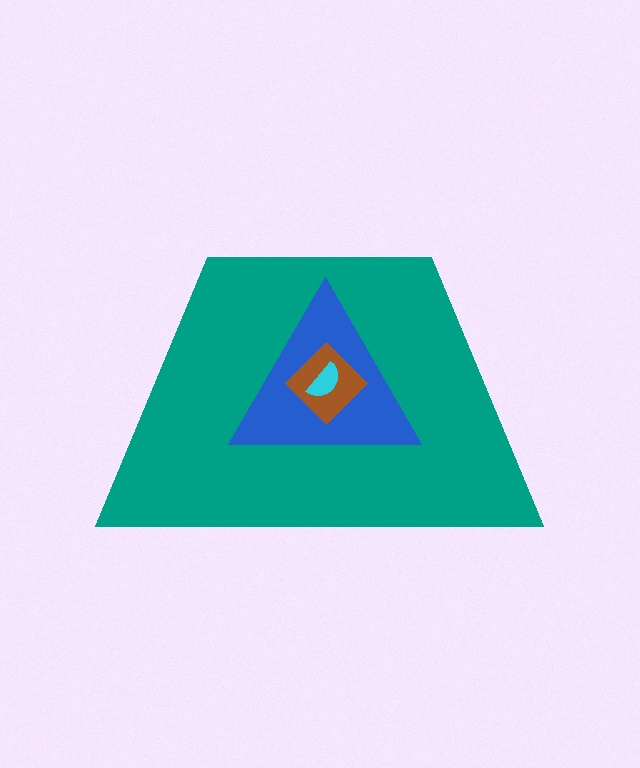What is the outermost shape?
The teal trapezoid.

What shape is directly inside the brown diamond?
The cyan semicircle.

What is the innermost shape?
The cyan semicircle.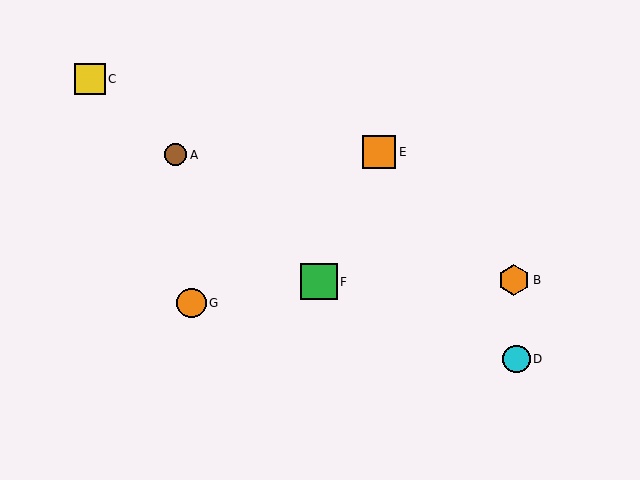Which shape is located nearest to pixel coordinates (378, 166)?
The orange square (labeled E) at (379, 152) is nearest to that location.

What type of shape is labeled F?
Shape F is a green square.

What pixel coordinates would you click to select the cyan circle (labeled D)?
Click at (516, 359) to select the cyan circle D.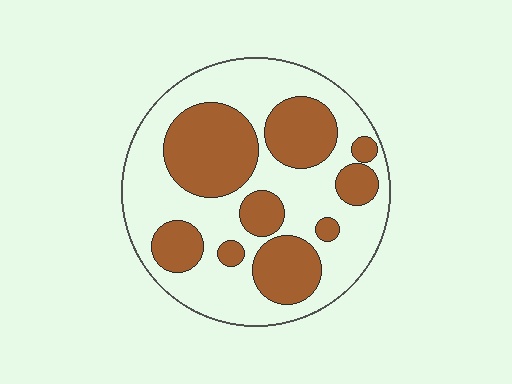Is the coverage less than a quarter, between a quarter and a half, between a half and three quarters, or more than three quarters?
Between a quarter and a half.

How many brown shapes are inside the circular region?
9.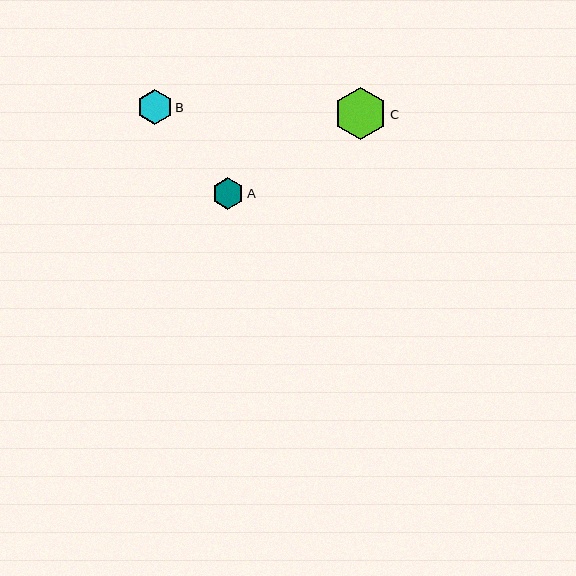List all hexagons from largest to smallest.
From largest to smallest: C, B, A.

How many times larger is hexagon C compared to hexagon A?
Hexagon C is approximately 1.7 times the size of hexagon A.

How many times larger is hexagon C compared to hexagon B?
Hexagon C is approximately 1.5 times the size of hexagon B.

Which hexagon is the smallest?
Hexagon A is the smallest with a size of approximately 32 pixels.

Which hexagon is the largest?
Hexagon C is the largest with a size of approximately 53 pixels.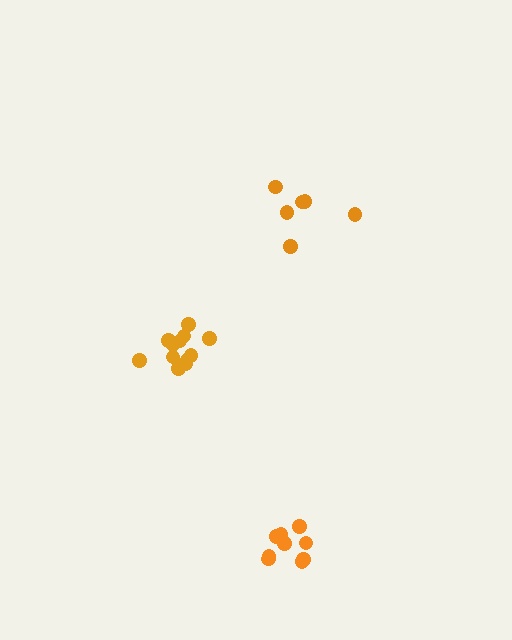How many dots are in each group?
Group 1: 6 dots, Group 2: 12 dots, Group 3: 9 dots (27 total).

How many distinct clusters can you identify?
There are 3 distinct clusters.